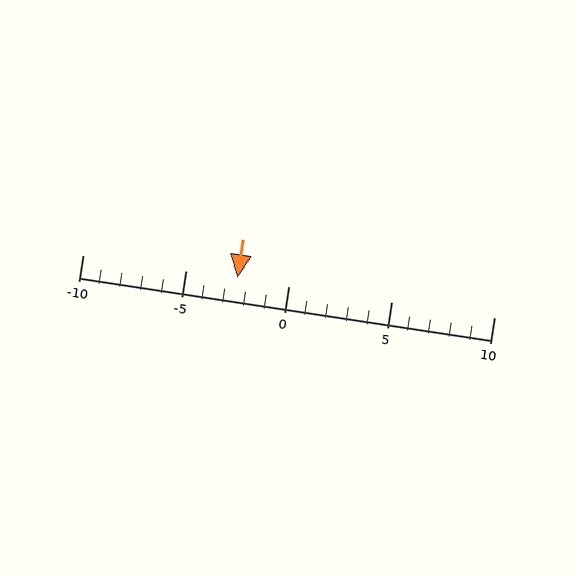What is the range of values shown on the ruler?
The ruler shows values from -10 to 10.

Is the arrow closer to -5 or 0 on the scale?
The arrow is closer to 0.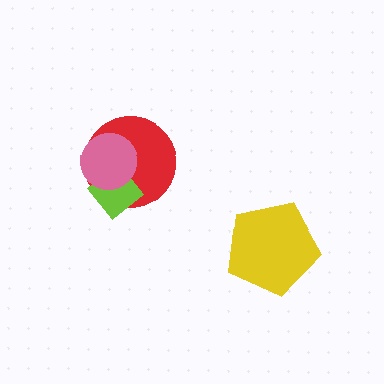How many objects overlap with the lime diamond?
2 objects overlap with the lime diamond.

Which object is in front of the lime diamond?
The pink circle is in front of the lime diamond.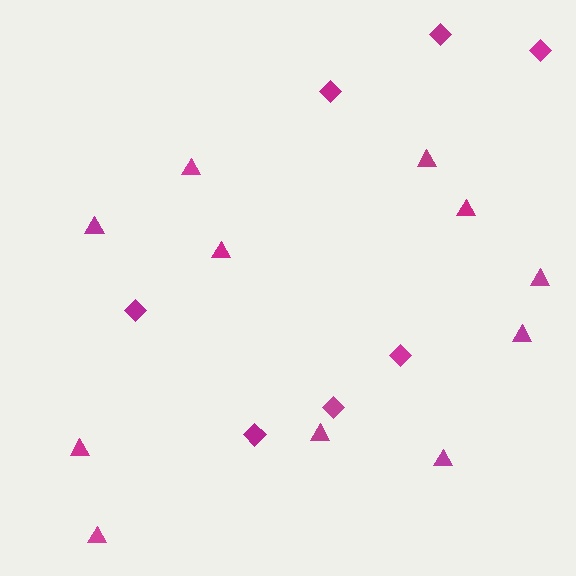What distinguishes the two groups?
There are 2 groups: one group of triangles (11) and one group of diamonds (7).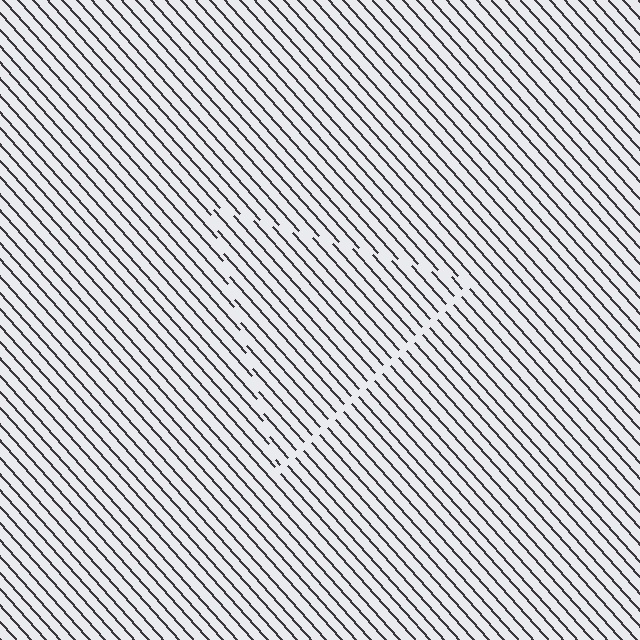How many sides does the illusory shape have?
3 sides — the line-ends trace a triangle.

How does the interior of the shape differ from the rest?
The interior of the shape contains the same grating, shifted by half a period — the contour is defined by the phase discontinuity where line-ends from the inner and outer gratings abut.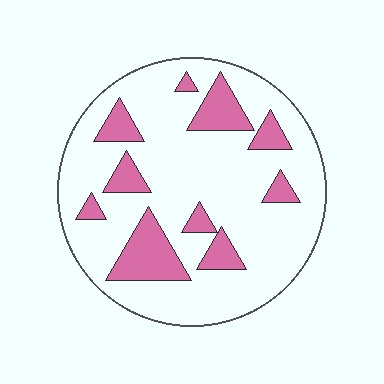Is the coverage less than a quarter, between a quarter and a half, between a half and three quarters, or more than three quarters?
Less than a quarter.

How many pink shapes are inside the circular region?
10.